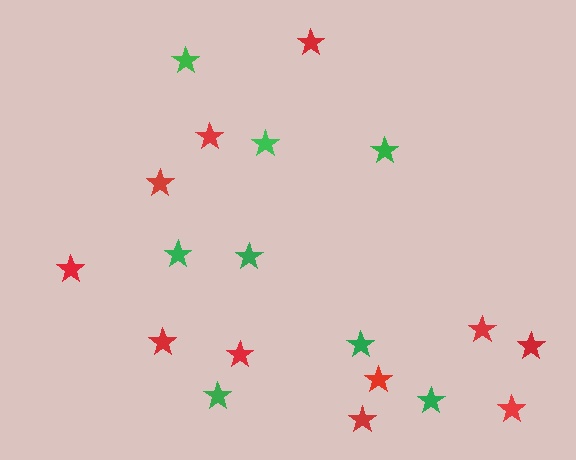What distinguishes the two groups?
There are 2 groups: one group of green stars (8) and one group of red stars (11).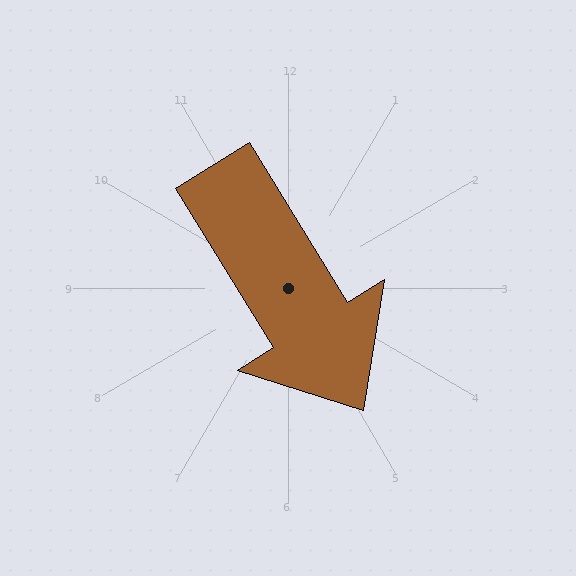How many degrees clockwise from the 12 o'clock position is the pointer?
Approximately 148 degrees.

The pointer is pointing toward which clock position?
Roughly 5 o'clock.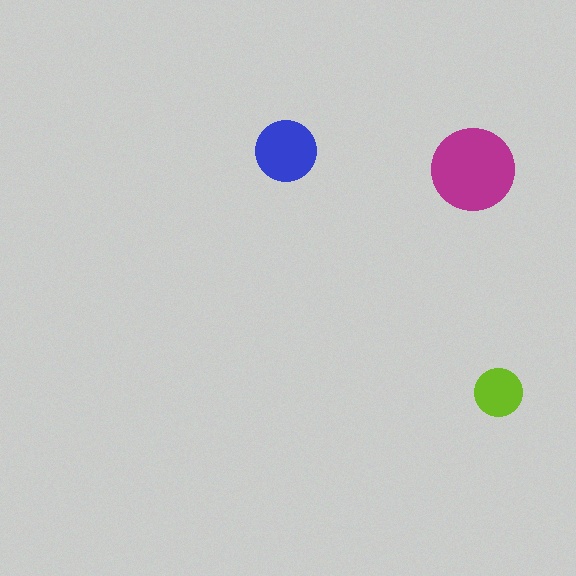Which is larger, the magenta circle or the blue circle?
The magenta one.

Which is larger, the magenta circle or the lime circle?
The magenta one.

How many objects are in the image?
There are 3 objects in the image.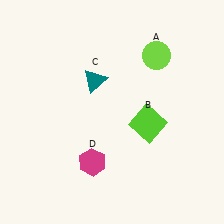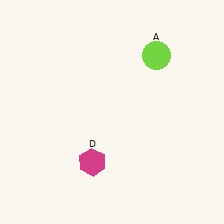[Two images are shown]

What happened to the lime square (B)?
The lime square (B) was removed in Image 2. It was in the bottom-right area of Image 1.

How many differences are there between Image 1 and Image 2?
There are 2 differences between the two images.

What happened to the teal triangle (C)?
The teal triangle (C) was removed in Image 2. It was in the top-left area of Image 1.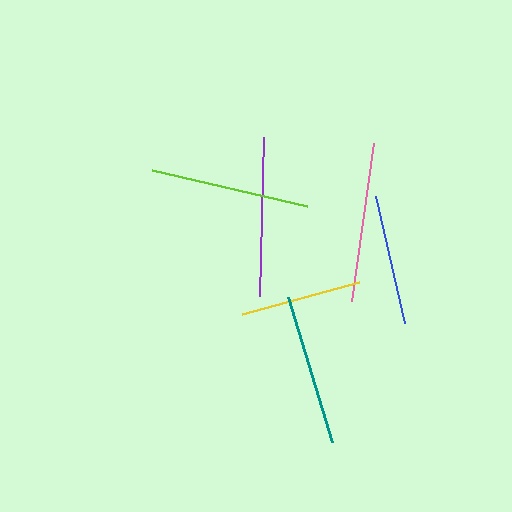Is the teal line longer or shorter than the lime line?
The lime line is longer than the teal line.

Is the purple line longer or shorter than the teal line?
The purple line is longer than the teal line.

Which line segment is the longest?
The pink line is the longest at approximately 160 pixels.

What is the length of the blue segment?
The blue segment is approximately 130 pixels long.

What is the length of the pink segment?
The pink segment is approximately 160 pixels long.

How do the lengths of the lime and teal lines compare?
The lime and teal lines are approximately the same length.